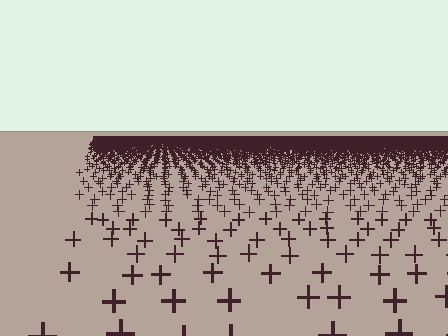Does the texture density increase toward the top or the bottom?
Density increases toward the top.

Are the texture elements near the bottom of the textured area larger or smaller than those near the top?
Larger. Near the bottom, elements are closer to the viewer and appear at a bigger on-screen size.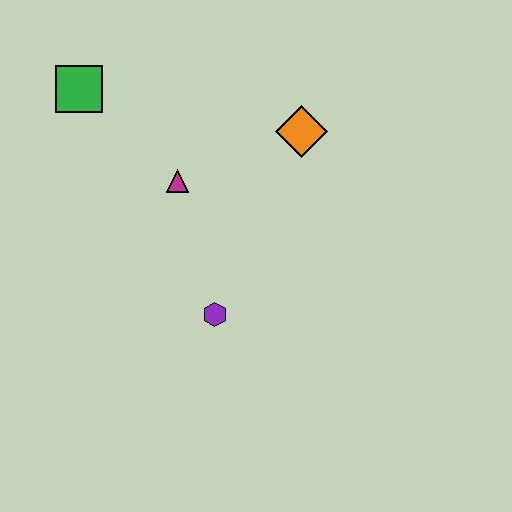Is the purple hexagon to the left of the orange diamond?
Yes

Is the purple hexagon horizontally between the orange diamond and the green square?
Yes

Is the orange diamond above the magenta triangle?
Yes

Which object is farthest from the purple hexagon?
The green square is farthest from the purple hexagon.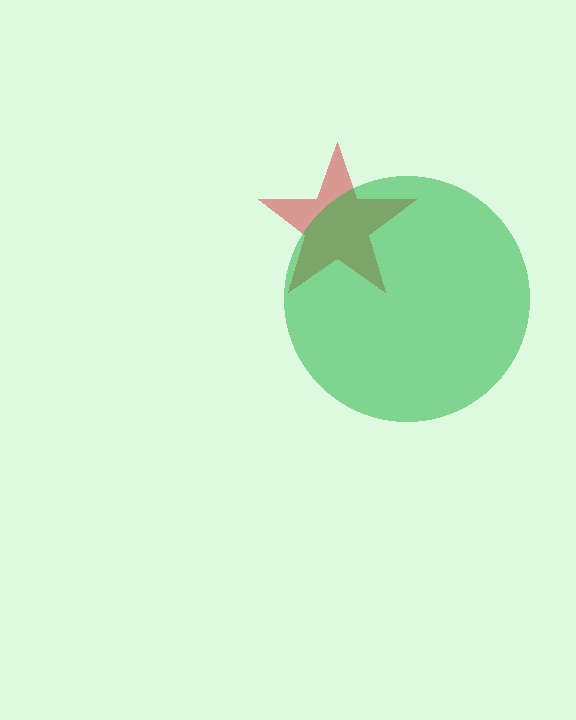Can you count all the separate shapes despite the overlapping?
Yes, there are 2 separate shapes.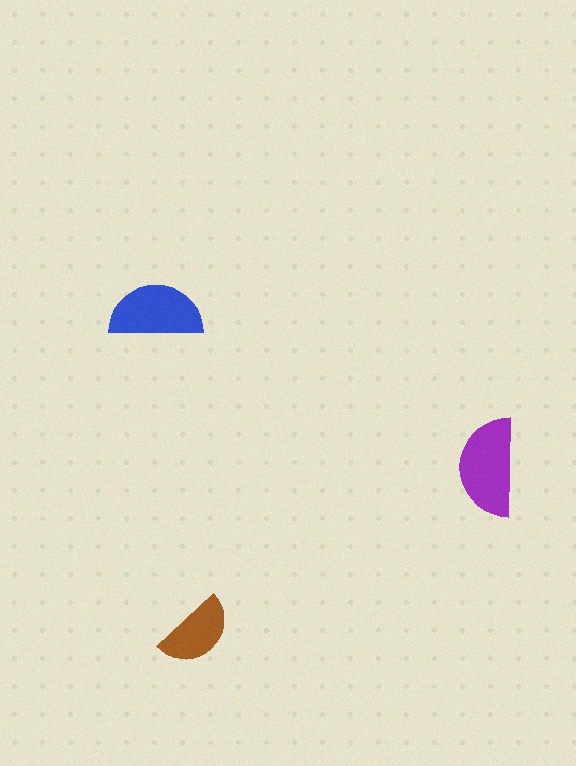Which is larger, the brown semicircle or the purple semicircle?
The purple one.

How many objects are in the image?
There are 3 objects in the image.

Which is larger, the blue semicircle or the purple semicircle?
The purple one.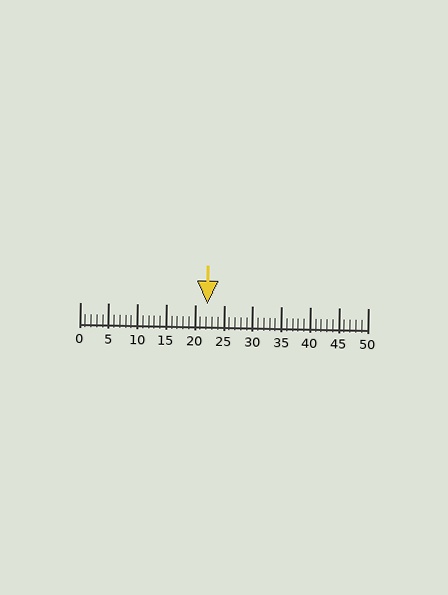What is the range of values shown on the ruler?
The ruler shows values from 0 to 50.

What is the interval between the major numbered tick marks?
The major tick marks are spaced 5 units apart.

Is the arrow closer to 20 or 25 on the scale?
The arrow is closer to 20.